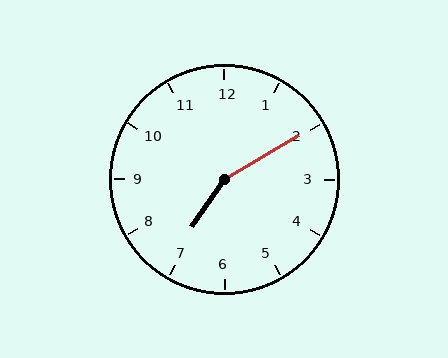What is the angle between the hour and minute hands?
Approximately 155 degrees.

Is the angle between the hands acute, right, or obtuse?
It is obtuse.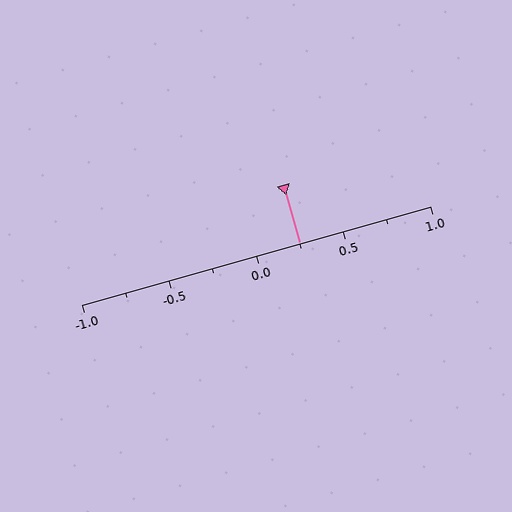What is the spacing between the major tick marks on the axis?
The major ticks are spaced 0.5 apart.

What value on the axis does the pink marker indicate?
The marker indicates approximately 0.25.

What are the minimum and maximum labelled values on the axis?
The axis runs from -1.0 to 1.0.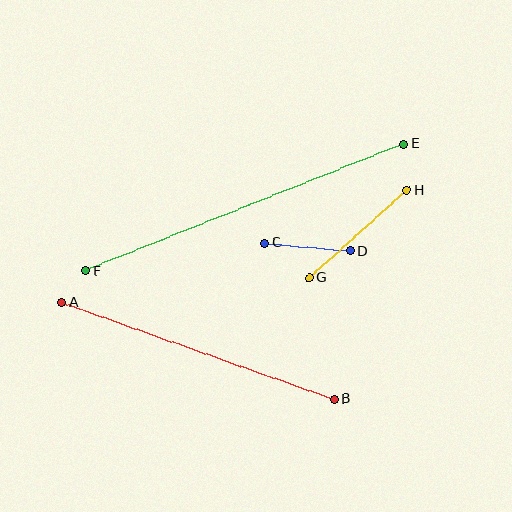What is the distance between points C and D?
The distance is approximately 86 pixels.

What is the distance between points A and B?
The distance is approximately 289 pixels.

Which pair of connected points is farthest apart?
Points E and F are farthest apart.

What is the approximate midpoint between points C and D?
The midpoint is at approximately (307, 247) pixels.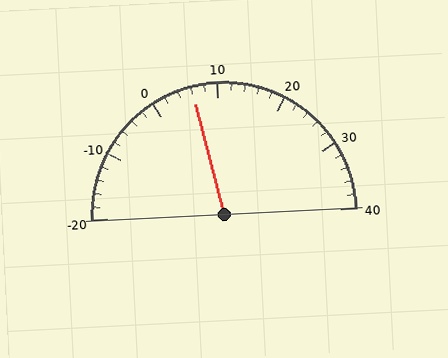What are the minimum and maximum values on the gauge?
The gauge ranges from -20 to 40.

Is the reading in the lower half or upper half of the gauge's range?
The reading is in the lower half of the range (-20 to 40).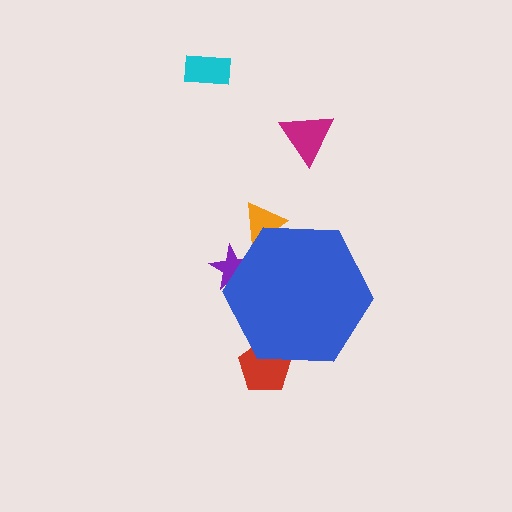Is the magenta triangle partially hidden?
No, the magenta triangle is fully visible.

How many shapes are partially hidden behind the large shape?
3 shapes are partially hidden.